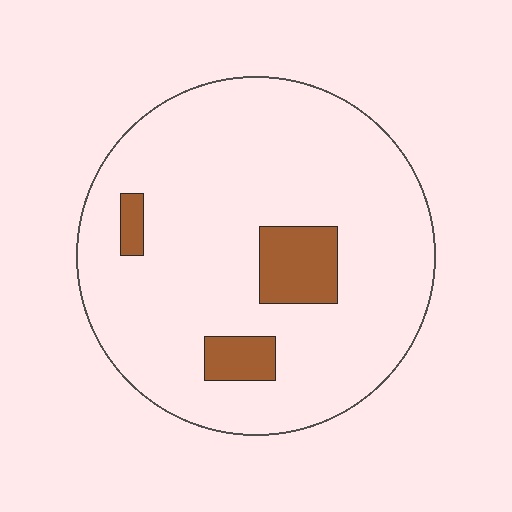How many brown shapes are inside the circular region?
3.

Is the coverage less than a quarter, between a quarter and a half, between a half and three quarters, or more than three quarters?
Less than a quarter.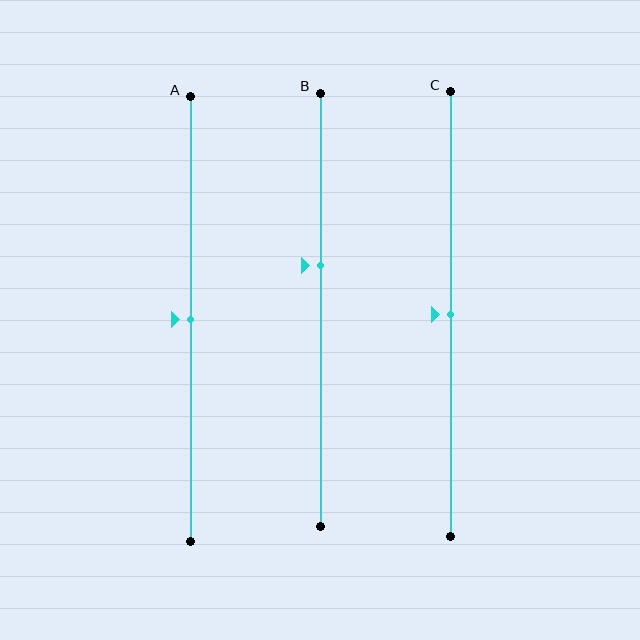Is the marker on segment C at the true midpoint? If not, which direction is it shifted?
Yes, the marker on segment C is at the true midpoint.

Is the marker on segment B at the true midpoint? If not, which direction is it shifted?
No, the marker on segment B is shifted upward by about 10% of the segment length.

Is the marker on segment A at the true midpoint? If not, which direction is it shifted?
Yes, the marker on segment A is at the true midpoint.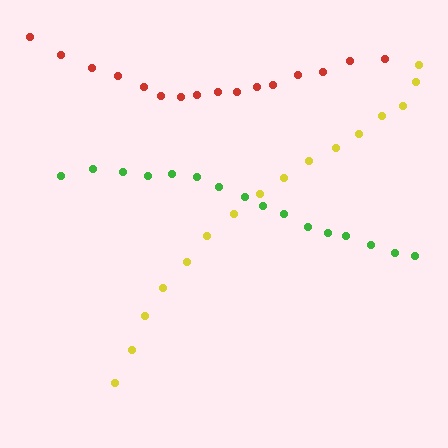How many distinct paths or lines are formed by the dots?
There are 3 distinct paths.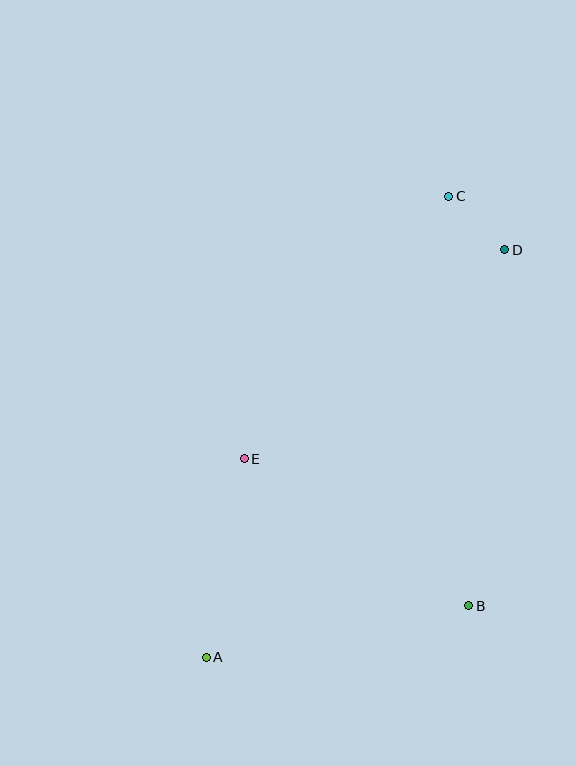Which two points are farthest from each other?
Points A and C are farthest from each other.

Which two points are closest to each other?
Points C and D are closest to each other.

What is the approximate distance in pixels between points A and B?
The distance between A and B is approximately 268 pixels.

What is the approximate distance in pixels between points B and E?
The distance between B and E is approximately 268 pixels.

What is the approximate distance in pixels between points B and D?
The distance between B and D is approximately 358 pixels.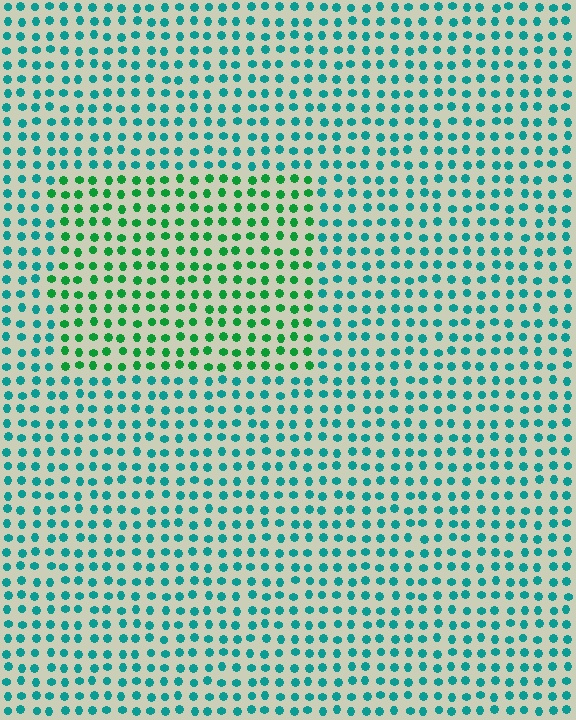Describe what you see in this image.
The image is filled with small teal elements in a uniform arrangement. A rectangle-shaped region is visible where the elements are tinted to a slightly different hue, forming a subtle color boundary.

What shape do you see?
I see a rectangle.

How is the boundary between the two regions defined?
The boundary is defined purely by a slight shift in hue (about 39 degrees). Spacing, size, and orientation are identical on both sides.